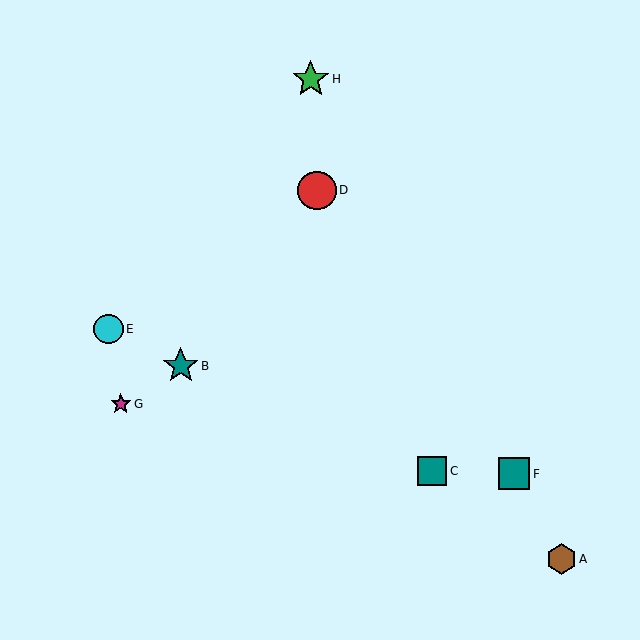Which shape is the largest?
The red circle (labeled D) is the largest.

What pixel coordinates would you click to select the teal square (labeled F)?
Click at (514, 474) to select the teal square F.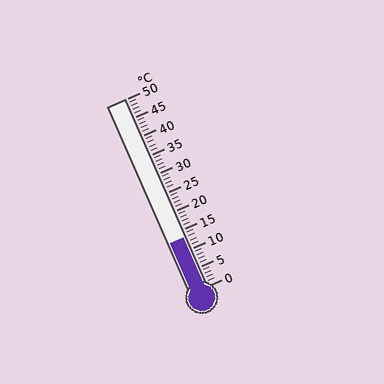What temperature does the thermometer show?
The thermometer shows approximately 13°C.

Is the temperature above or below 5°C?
The temperature is above 5°C.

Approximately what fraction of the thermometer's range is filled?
The thermometer is filled to approximately 25% of its range.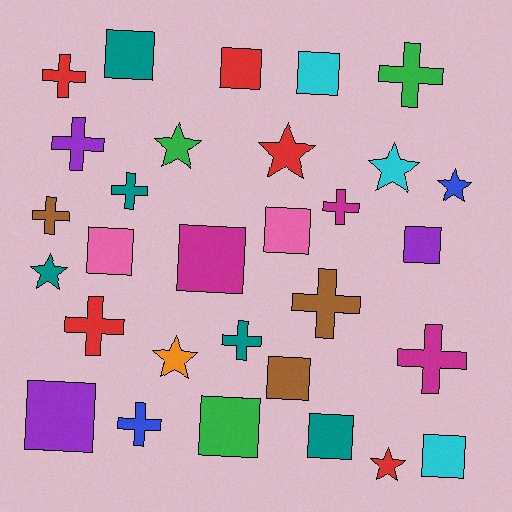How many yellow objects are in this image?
There are no yellow objects.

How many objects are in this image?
There are 30 objects.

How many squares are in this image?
There are 12 squares.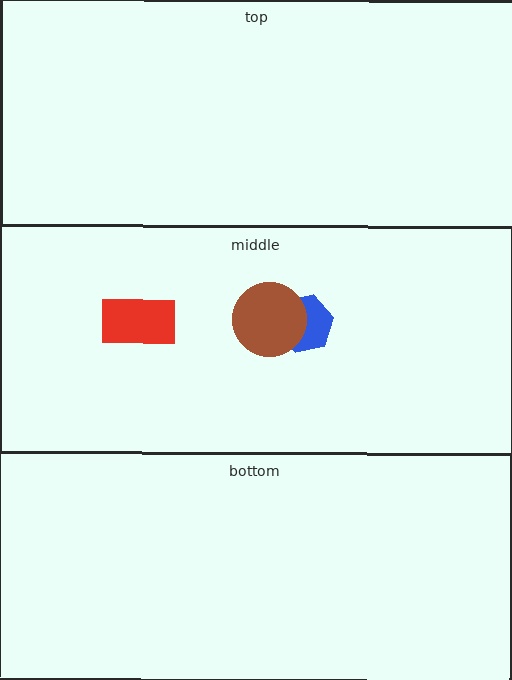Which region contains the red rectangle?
The middle region.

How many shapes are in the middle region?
3.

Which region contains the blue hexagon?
The middle region.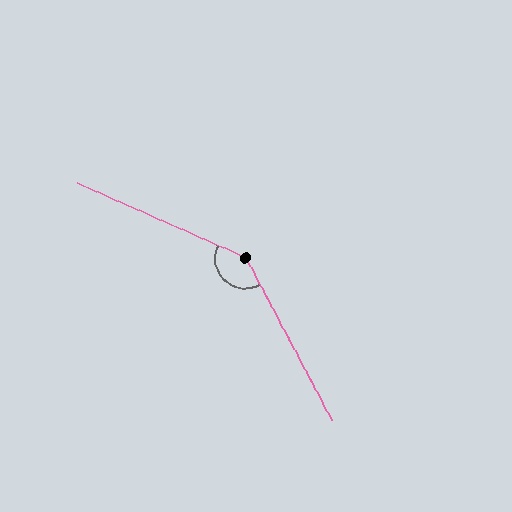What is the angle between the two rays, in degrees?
Approximately 141 degrees.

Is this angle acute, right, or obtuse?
It is obtuse.